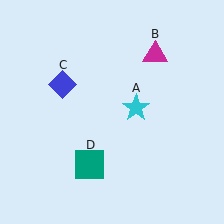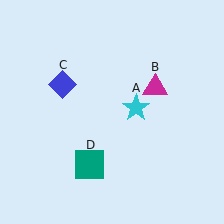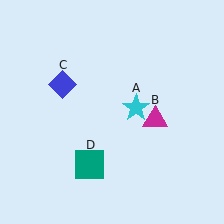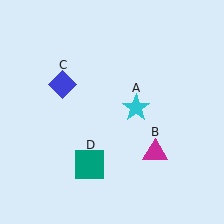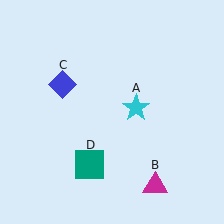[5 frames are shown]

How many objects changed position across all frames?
1 object changed position: magenta triangle (object B).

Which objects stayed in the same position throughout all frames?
Cyan star (object A) and blue diamond (object C) and teal square (object D) remained stationary.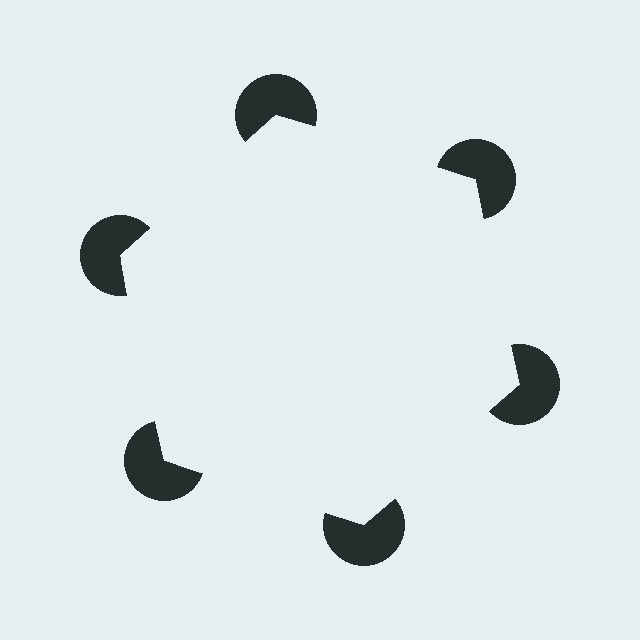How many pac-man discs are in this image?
There are 6 — one at each vertex of the illusory hexagon.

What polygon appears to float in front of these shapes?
An illusory hexagon — its edges are inferred from the aligned wedge cuts in the pac-man discs, not physically drawn.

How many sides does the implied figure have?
6 sides.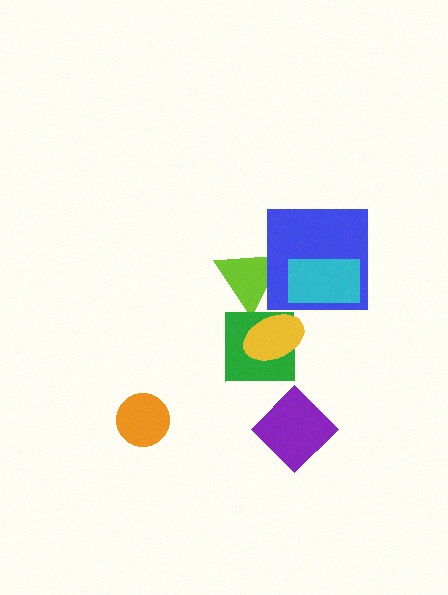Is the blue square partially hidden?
Yes, it is partially covered by another shape.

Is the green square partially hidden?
Yes, it is partially covered by another shape.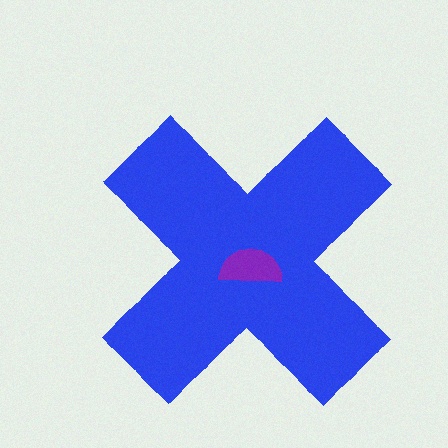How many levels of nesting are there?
2.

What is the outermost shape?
The blue cross.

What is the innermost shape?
The purple semicircle.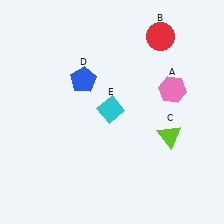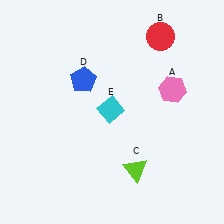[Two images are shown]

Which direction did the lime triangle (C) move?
The lime triangle (C) moved left.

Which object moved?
The lime triangle (C) moved left.